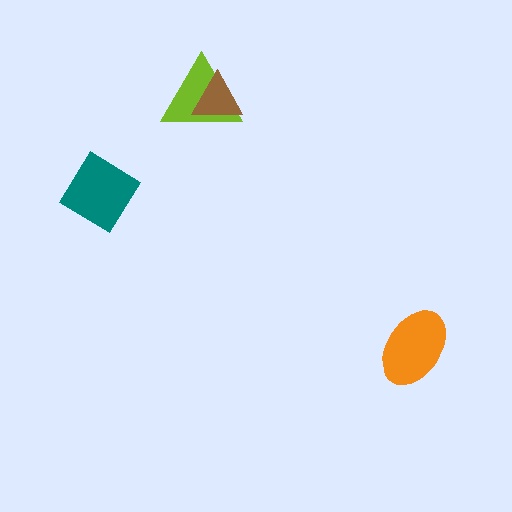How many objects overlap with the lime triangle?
1 object overlaps with the lime triangle.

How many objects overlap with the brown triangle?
1 object overlaps with the brown triangle.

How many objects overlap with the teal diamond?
0 objects overlap with the teal diamond.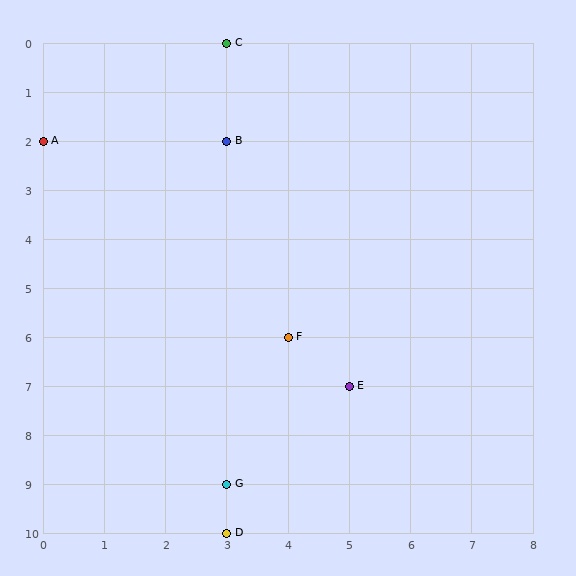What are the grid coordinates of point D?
Point D is at grid coordinates (3, 10).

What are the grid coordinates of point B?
Point B is at grid coordinates (3, 2).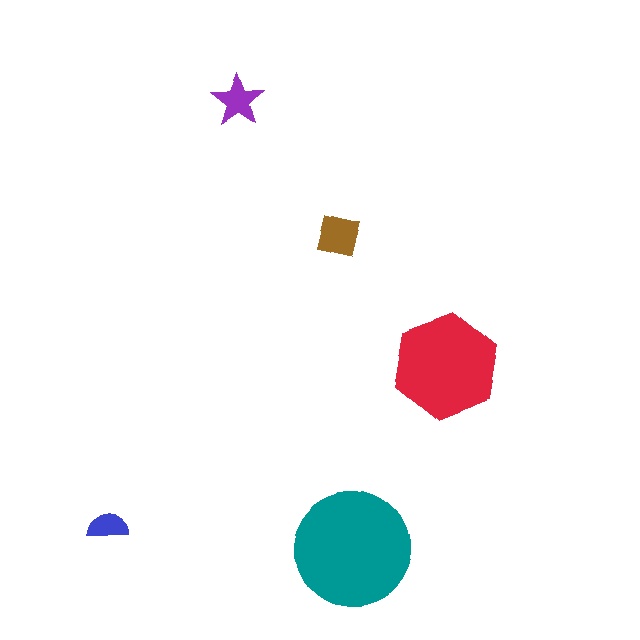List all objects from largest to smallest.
The teal circle, the red hexagon, the brown square, the purple star, the blue semicircle.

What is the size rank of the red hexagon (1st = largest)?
2nd.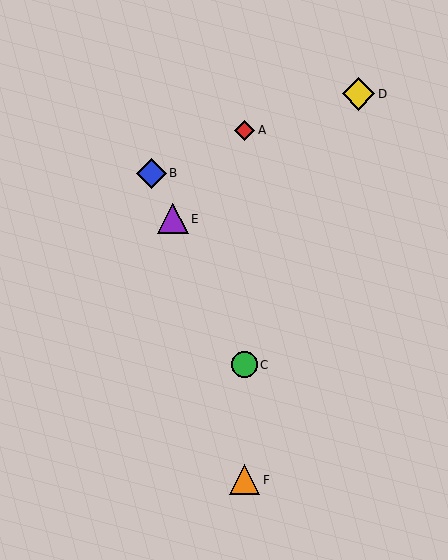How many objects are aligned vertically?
3 objects (A, C, F) are aligned vertically.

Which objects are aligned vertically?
Objects A, C, F are aligned vertically.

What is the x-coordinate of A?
Object A is at x≈245.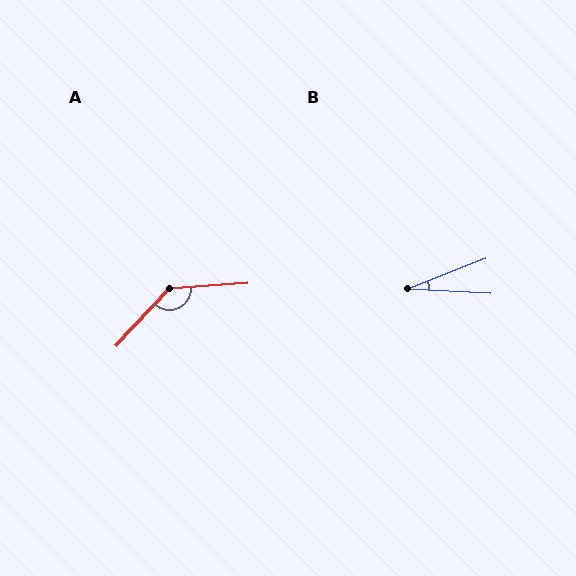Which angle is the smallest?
B, at approximately 24 degrees.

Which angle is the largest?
A, at approximately 136 degrees.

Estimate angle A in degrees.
Approximately 136 degrees.